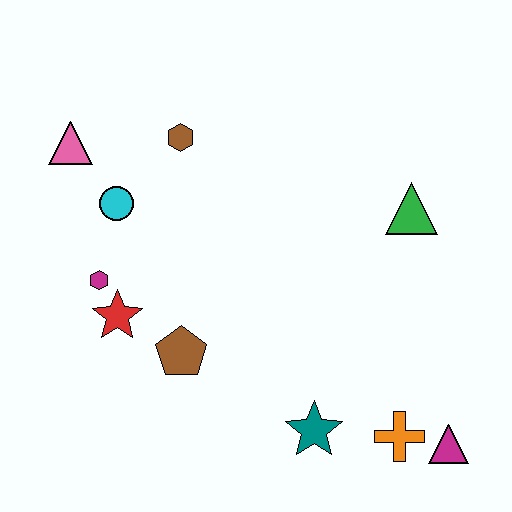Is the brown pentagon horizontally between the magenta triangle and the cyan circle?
Yes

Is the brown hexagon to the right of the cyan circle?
Yes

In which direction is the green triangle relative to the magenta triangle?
The green triangle is above the magenta triangle.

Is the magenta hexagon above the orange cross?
Yes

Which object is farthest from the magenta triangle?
The pink triangle is farthest from the magenta triangle.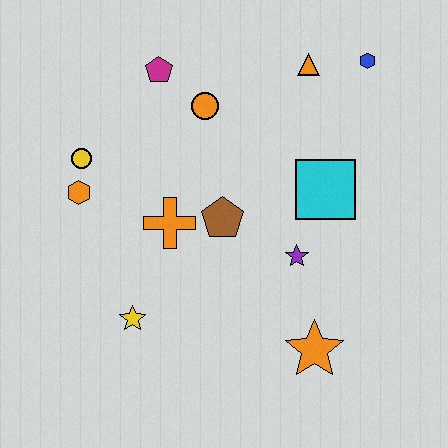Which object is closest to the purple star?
The cyan square is closest to the purple star.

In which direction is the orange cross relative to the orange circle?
The orange cross is below the orange circle.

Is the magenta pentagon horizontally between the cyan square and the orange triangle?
No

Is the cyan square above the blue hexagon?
No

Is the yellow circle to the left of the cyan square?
Yes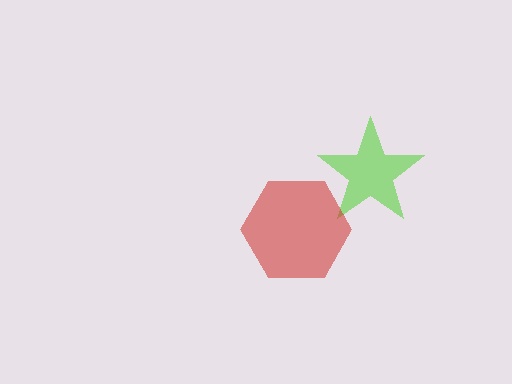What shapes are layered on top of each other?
The layered shapes are: a lime star, a red hexagon.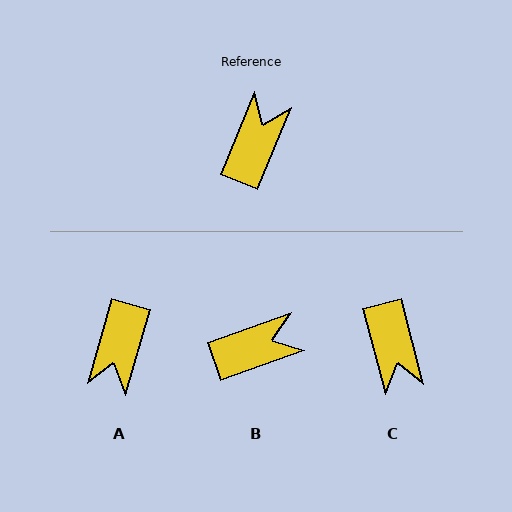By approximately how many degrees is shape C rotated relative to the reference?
Approximately 143 degrees clockwise.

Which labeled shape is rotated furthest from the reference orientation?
A, about 174 degrees away.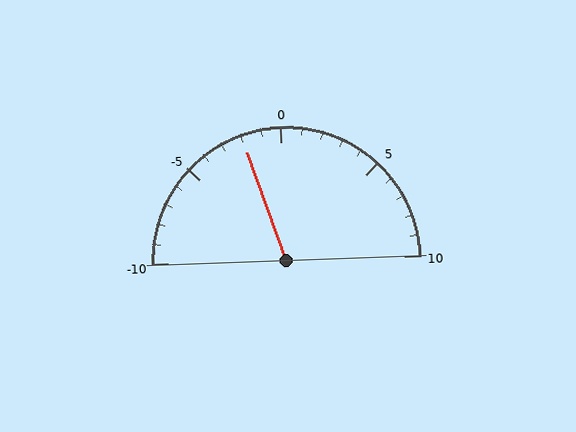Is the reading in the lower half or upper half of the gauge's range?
The reading is in the lower half of the range (-10 to 10).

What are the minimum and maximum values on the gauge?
The gauge ranges from -10 to 10.